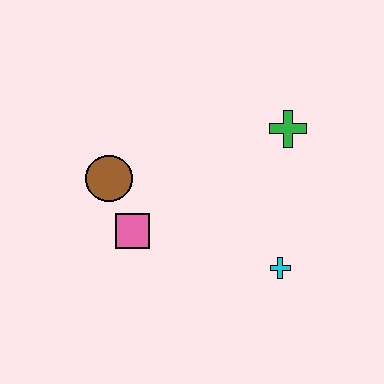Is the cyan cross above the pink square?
No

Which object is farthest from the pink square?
The green cross is farthest from the pink square.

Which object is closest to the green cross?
The cyan cross is closest to the green cross.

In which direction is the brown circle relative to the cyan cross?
The brown circle is to the left of the cyan cross.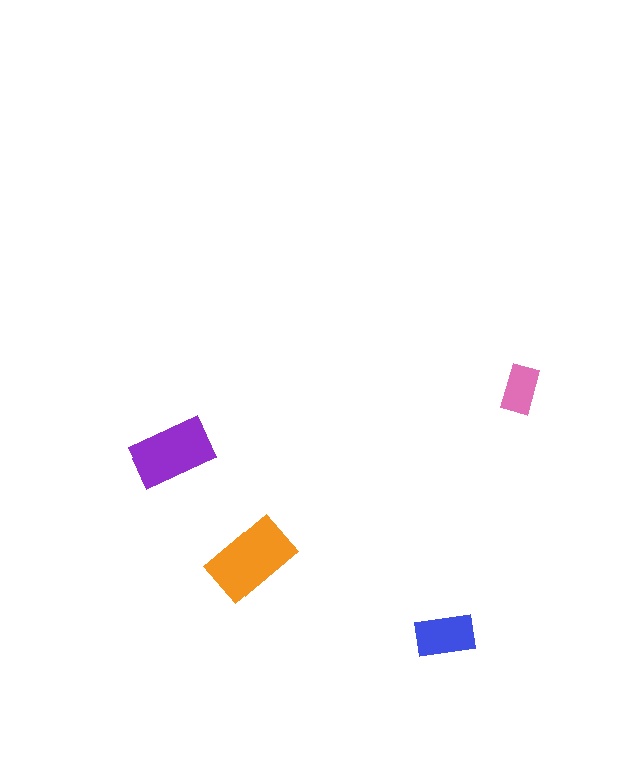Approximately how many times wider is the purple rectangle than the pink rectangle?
About 1.5 times wider.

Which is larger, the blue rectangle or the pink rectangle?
The blue one.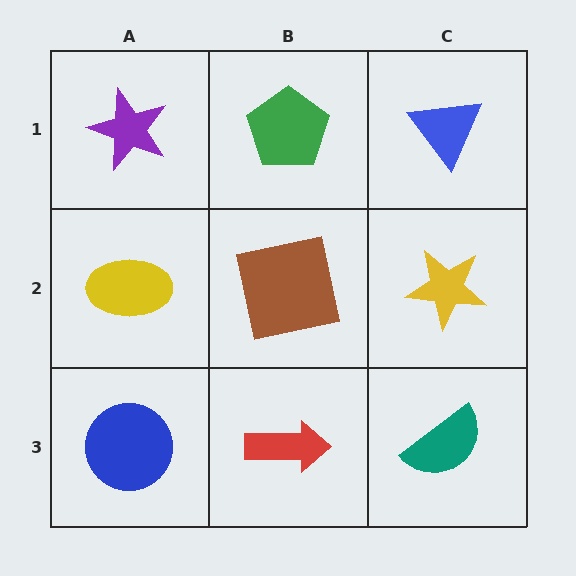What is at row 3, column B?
A red arrow.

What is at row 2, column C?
A yellow star.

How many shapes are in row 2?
3 shapes.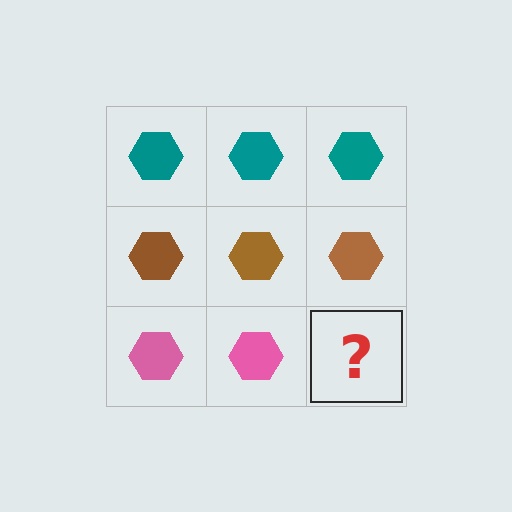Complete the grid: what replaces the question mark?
The question mark should be replaced with a pink hexagon.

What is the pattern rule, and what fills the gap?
The rule is that each row has a consistent color. The gap should be filled with a pink hexagon.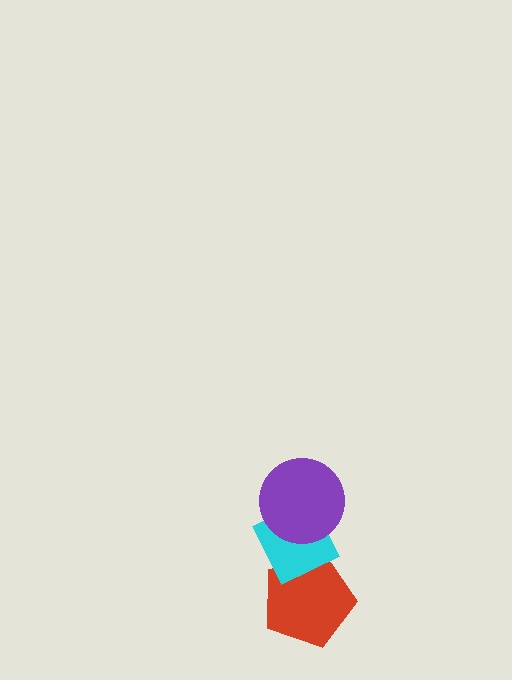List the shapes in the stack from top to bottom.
From top to bottom: the purple circle, the cyan diamond, the red pentagon.